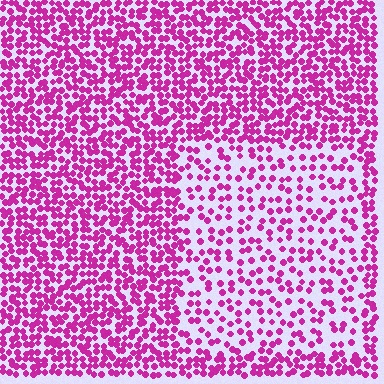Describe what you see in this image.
The image contains small magenta elements arranged at two different densities. A rectangle-shaped region is visible where the elements are less densely packed than the surrounding area.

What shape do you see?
I see a rectangle.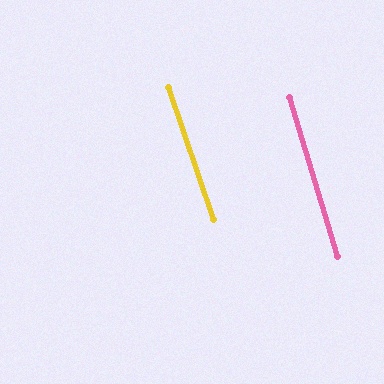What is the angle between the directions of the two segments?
Approximately 2 degrees.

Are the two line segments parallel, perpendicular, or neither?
Parallel — their directions differ by only 1.8°.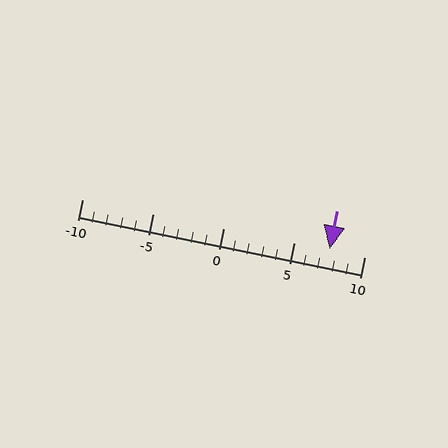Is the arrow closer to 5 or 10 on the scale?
The arrow is closer to 10.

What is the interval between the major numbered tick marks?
The major tick marks are spaced 5 units apart.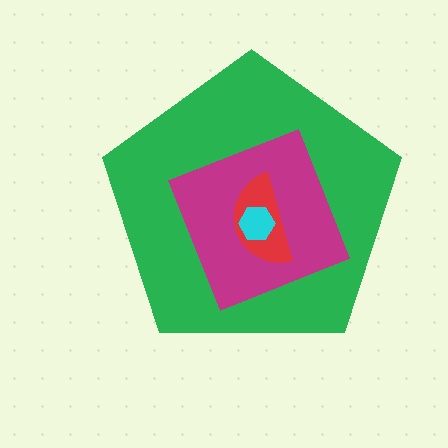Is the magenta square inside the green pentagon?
Yes.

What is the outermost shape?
The green pentagon.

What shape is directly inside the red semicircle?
The cyan hexagon.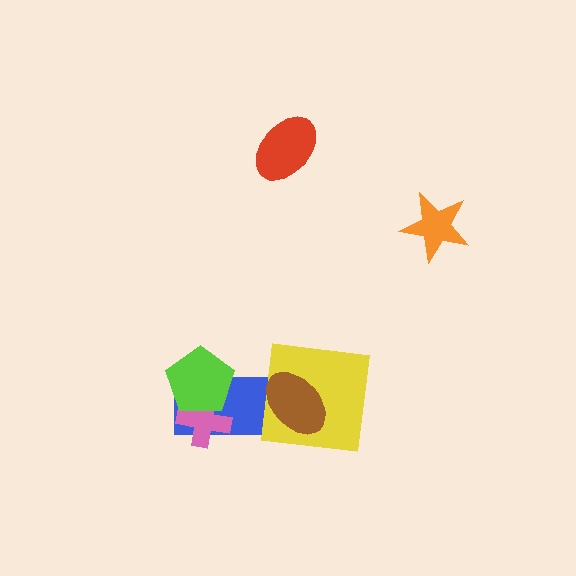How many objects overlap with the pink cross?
2 objects overlap with the pink cross.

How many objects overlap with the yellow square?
1 object overlaps with the yellow square.